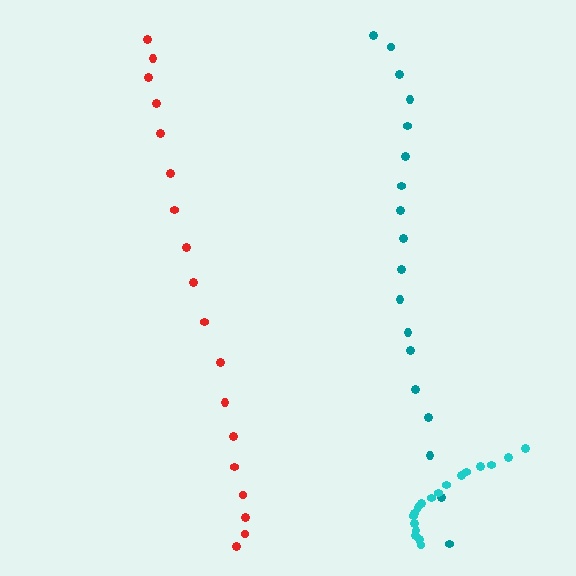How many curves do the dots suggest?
There are 3 distinct paths.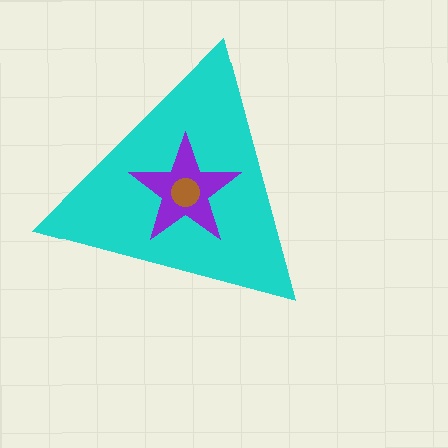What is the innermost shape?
The brown circle.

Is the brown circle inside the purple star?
Yes.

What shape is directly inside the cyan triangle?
The purple star.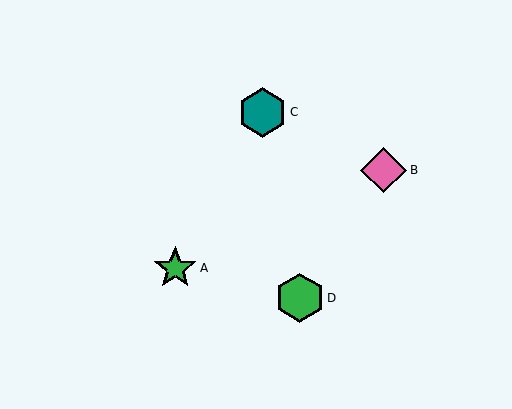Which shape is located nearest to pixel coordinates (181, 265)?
The green star (labeled A) at (175, 268) is nearest to that location.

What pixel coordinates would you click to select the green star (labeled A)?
Click at (175, 268) to select the green star A.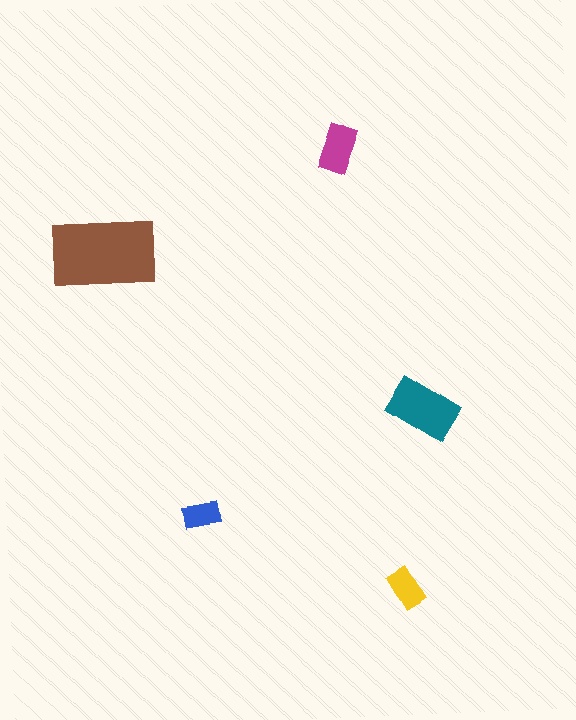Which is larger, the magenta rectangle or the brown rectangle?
The brown one.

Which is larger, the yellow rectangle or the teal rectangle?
The teal one.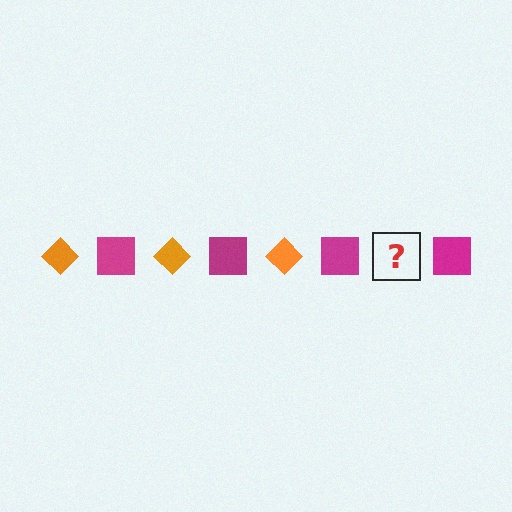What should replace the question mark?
The question mark should be replaced with an orange diamond.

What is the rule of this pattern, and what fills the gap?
The rule is that the pattern alternates between orange diamond and magenta square. The gap should be filled with an orange diamond.